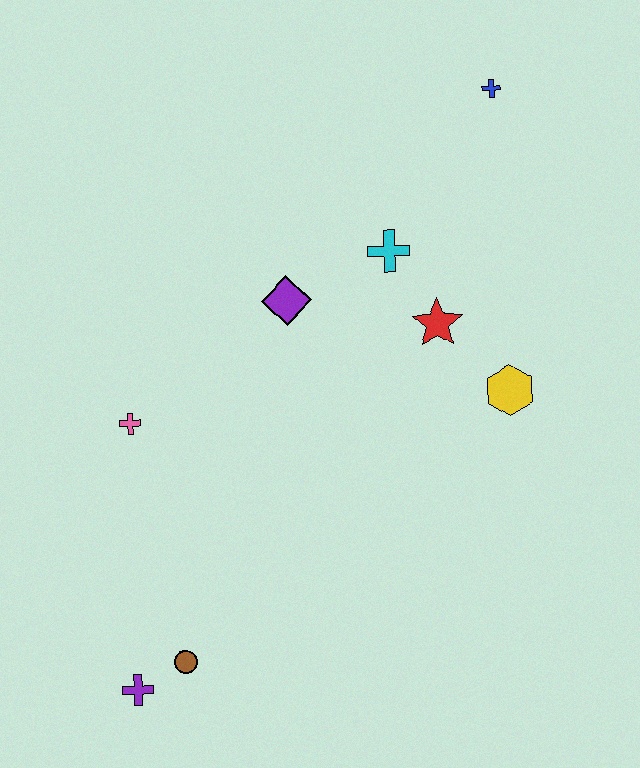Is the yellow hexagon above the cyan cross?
No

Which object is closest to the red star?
The cyan cross is closest to the red star.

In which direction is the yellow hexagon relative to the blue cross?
The yellow hexagon is below the blue cross.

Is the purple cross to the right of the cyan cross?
No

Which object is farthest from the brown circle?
The blue cross is farthest from the brown circle.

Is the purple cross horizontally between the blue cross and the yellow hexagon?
No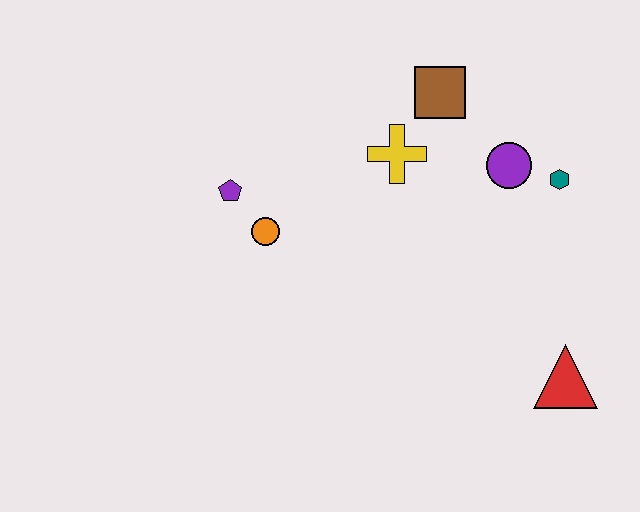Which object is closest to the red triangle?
The teal hexagon is closest to the red triangle.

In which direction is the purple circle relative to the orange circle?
The purple circle is to the right of the orange circle.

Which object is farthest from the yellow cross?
The red triangle is farthest from the yellow cross.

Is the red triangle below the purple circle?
Yes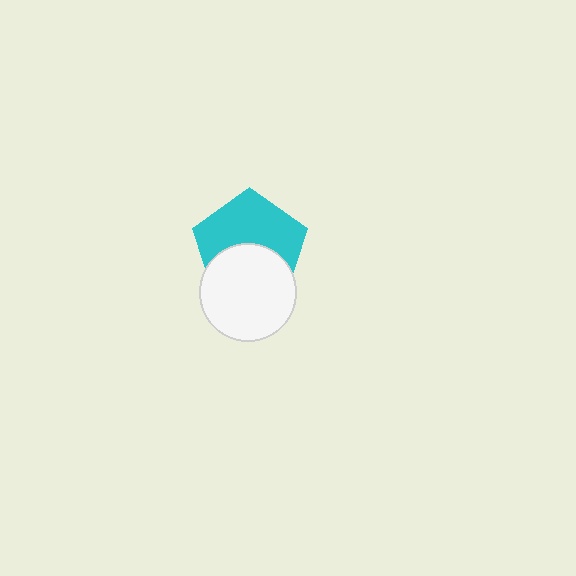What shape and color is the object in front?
The object in front is a white circle.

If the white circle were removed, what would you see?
You would see the complete cyan pentagon.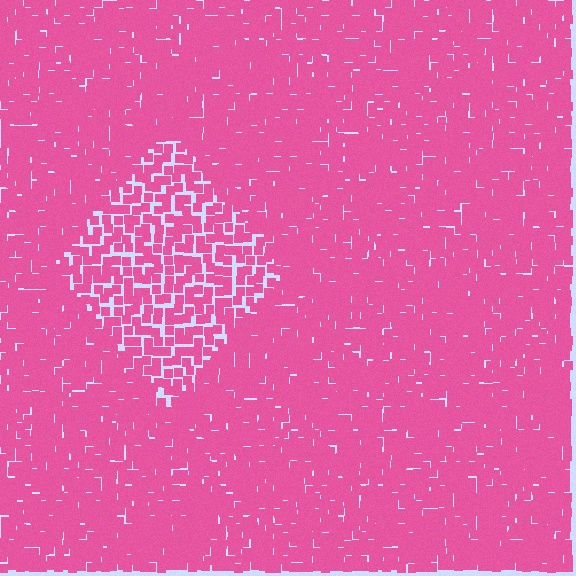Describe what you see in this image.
The image contains small pink elements arranged at two different densities. A diamond-shaped region is visible where the elements are less densely packed than the surrounding area.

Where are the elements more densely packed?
The elements are more densely packed outside the diamond boundary.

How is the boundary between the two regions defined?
The boundary is defined by a change in element density (approximately 1.7x ratio). All elements are the same color, size, and shape.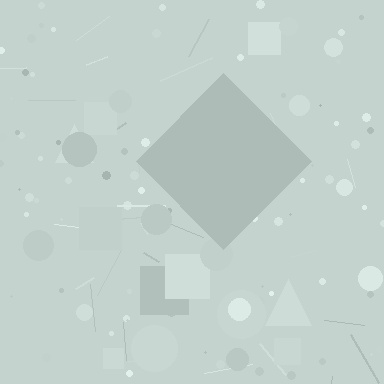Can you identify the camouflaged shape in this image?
The camouflaged shape is a diamond.